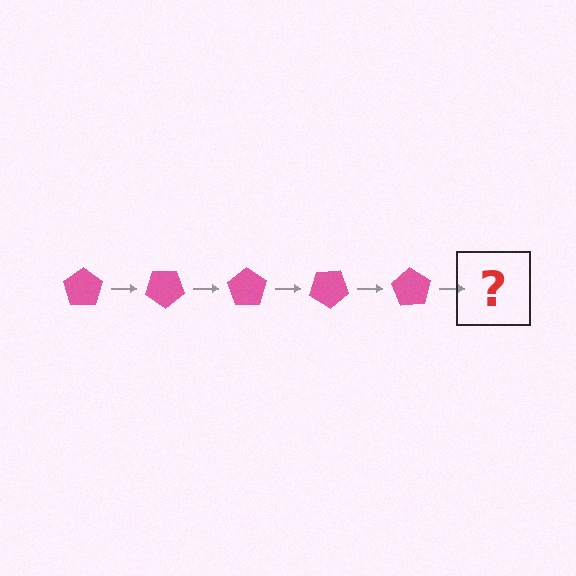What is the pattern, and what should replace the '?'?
The pattern is that the pentagon rotates 35 degrees each step. The '?' should be a pink pentagon rotated 175 degrees.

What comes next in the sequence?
The next element should be a pink pentagon rotated 175 degrees.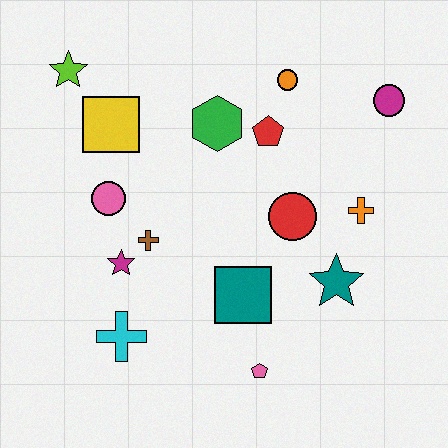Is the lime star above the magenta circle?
Yes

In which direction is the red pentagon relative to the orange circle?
The red pentagon is below the orange circle.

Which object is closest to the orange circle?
The red pentagon is closest to the orange circle.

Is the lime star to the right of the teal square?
No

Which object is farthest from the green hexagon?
The pink pentagon is farthest from the green hexagon.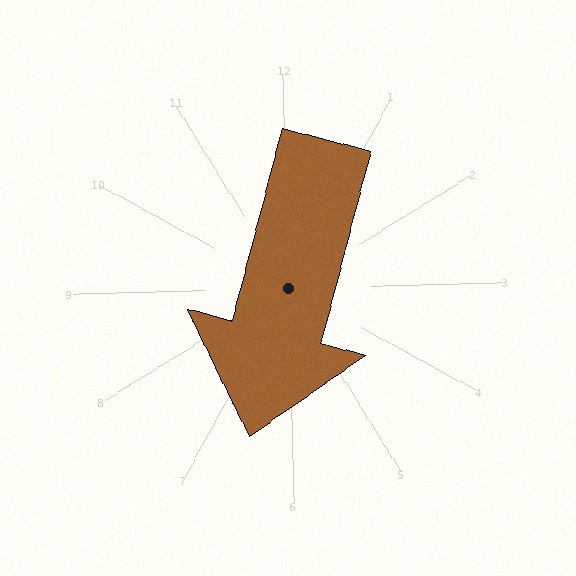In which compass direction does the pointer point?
South.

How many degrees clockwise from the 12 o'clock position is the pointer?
Approximately 196 degrees.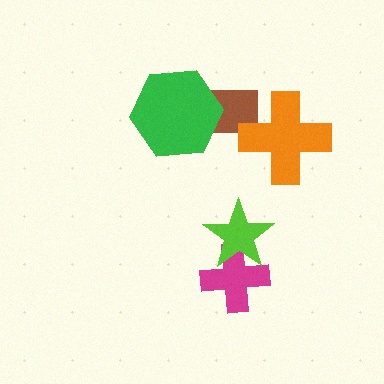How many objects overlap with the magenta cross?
1 object overlaps with the magenta cross.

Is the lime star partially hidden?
No, no other shape covers it.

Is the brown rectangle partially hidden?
Yes, it is partially covered by another shape.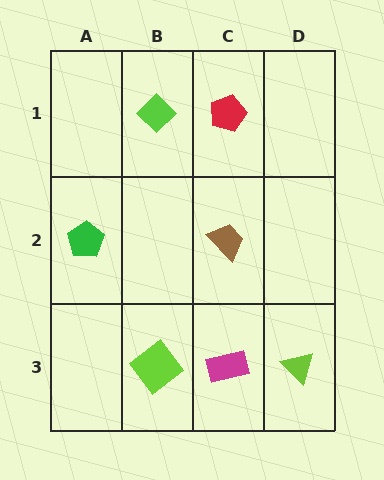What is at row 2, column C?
A brown trapezoid.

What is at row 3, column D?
A lime triangle.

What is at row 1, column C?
A red pentagon.